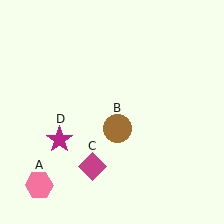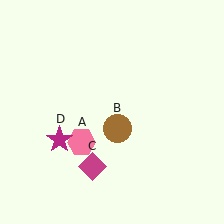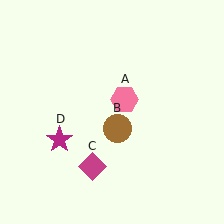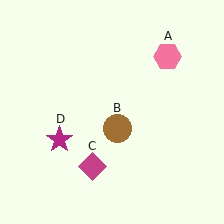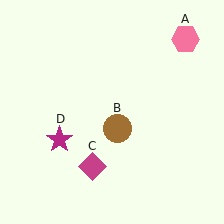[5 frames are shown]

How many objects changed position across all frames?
1 object changed position: pink hexagon (object A).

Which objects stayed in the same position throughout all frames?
Brown circle (object B) and magenta diamond (object C) and magenta star (object D) remained stationary.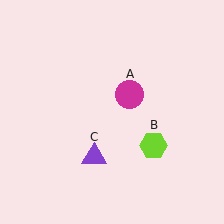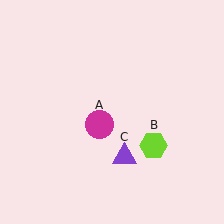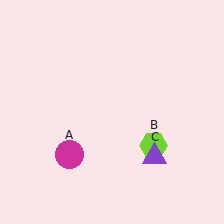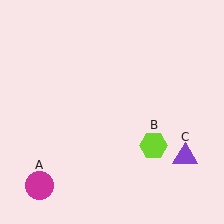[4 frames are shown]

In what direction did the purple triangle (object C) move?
The purple triangle (object C) moved right.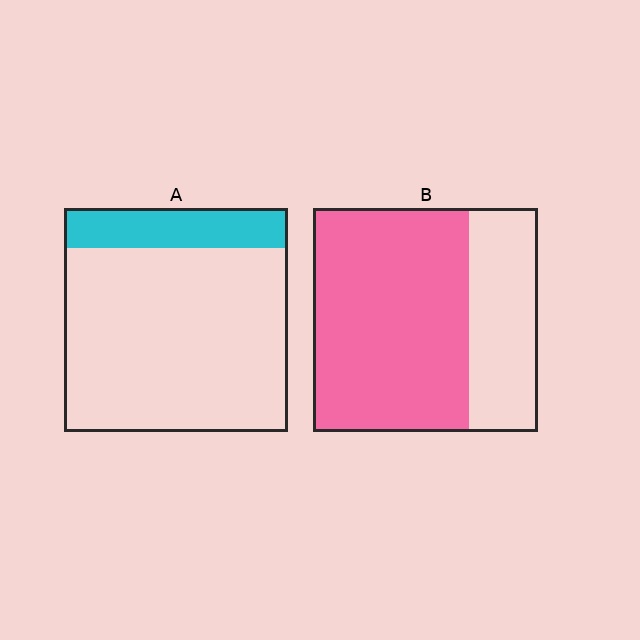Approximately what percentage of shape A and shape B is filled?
A is approximately 20% and B is approximately 70%.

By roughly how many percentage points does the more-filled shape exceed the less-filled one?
By roughly 50 percentage points (B over A).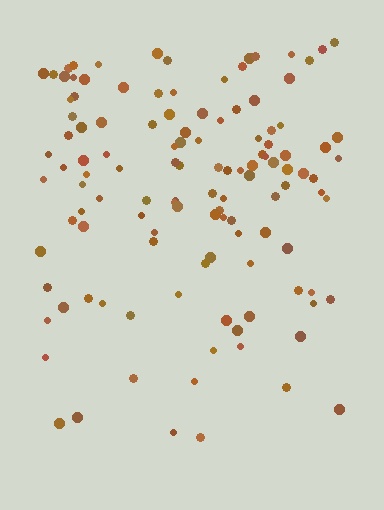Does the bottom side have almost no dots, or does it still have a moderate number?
Still a moderate number, just noticeably fewer than the top.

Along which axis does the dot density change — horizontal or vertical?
Vertical.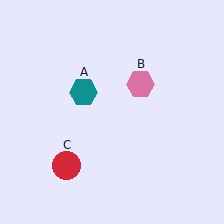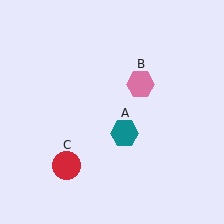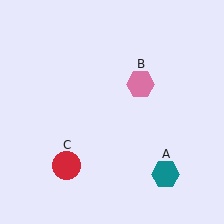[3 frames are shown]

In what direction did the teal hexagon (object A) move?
The teal hexagon (object A) moved down and to the right.